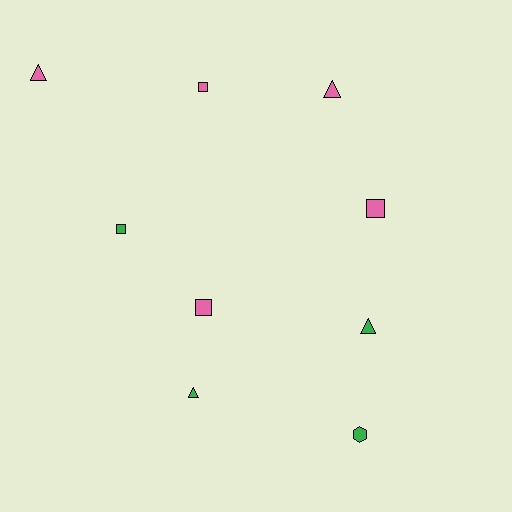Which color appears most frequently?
Pink, with 5 objects.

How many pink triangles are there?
There are 2 pink triangles.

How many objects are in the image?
There are 9 objects.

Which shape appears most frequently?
Square, with 4 objects.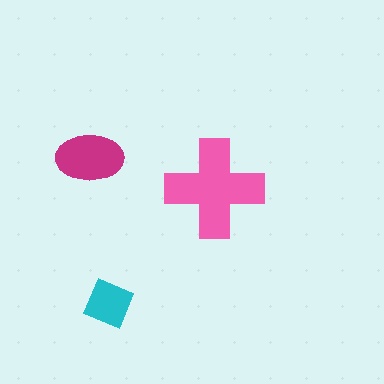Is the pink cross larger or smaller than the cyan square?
Larger.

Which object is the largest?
The pink cross.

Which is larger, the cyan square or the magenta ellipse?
The magenta ellipse.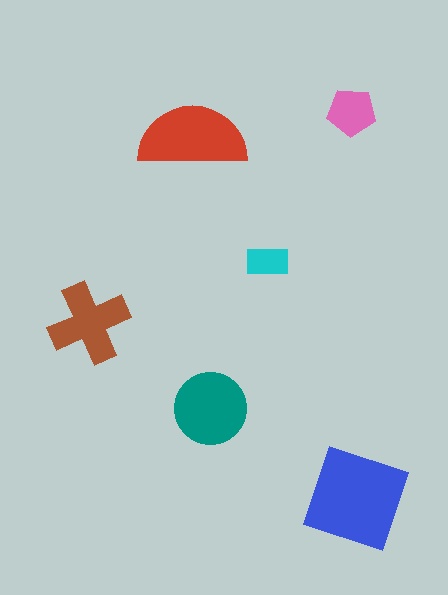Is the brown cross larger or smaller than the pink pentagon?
Larger.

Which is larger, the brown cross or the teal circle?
The teal circle.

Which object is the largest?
The blue square.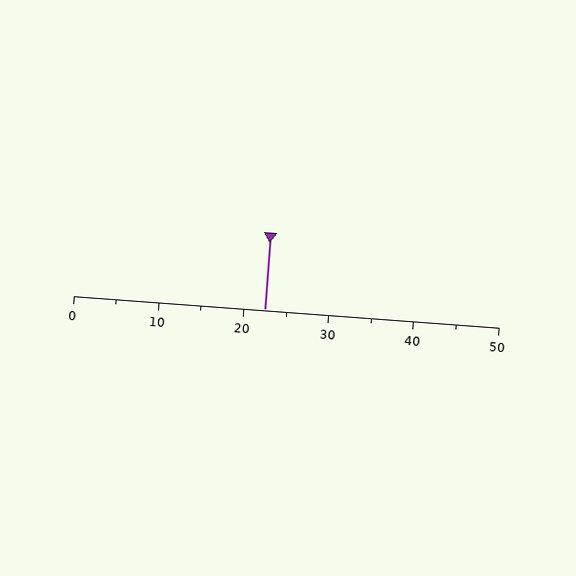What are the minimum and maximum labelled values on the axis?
The axis runs from 0 to 50.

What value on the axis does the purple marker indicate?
The marker indicates approximately 22.5.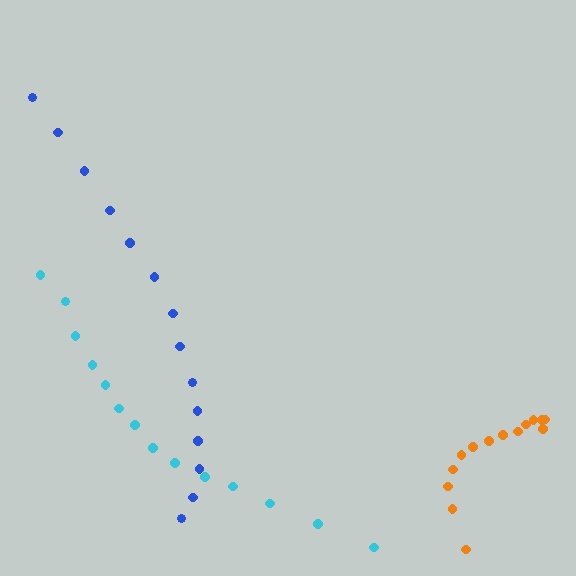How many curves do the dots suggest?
There are 3 distinct paths.